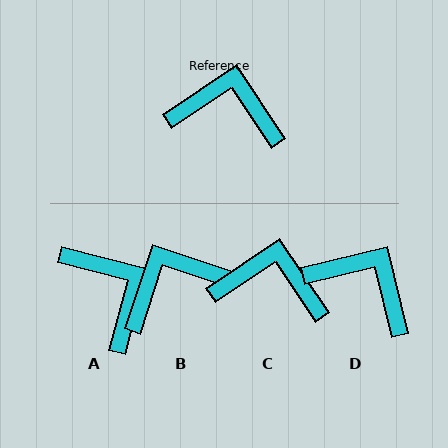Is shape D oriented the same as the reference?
No, it is off by about 20 degrees.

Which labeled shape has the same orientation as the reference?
C.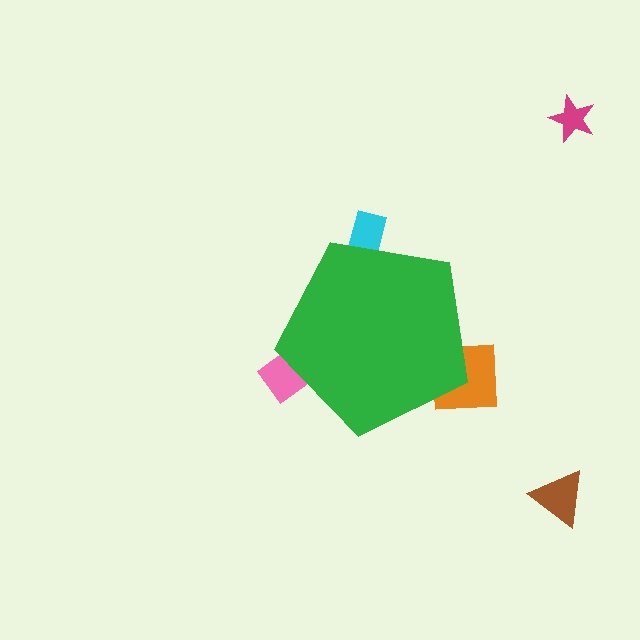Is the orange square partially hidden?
Yes, the orange square is partially hidden behind the green pentagon.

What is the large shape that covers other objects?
A green pentagon.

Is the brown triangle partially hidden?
No, the brown triangle is fully visible.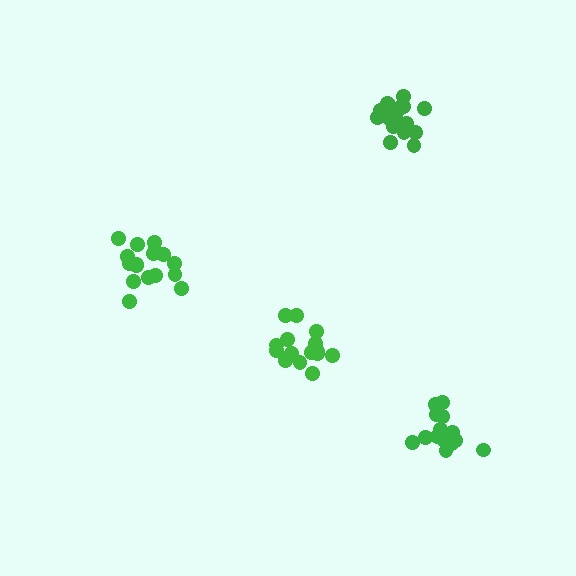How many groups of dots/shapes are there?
There are 4 groups.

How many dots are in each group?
Group 1: 17 dots, Group 2: 15 dots, Group 3: 15 dots, Group 4: 19 dots (66 total).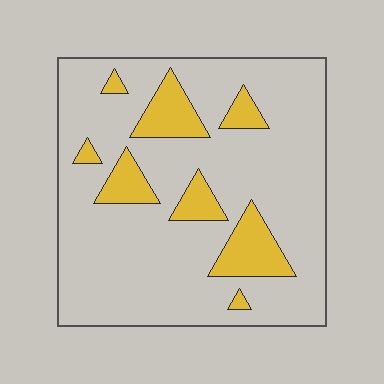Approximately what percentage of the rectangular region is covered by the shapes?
Approximately 15%.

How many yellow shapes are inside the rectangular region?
8.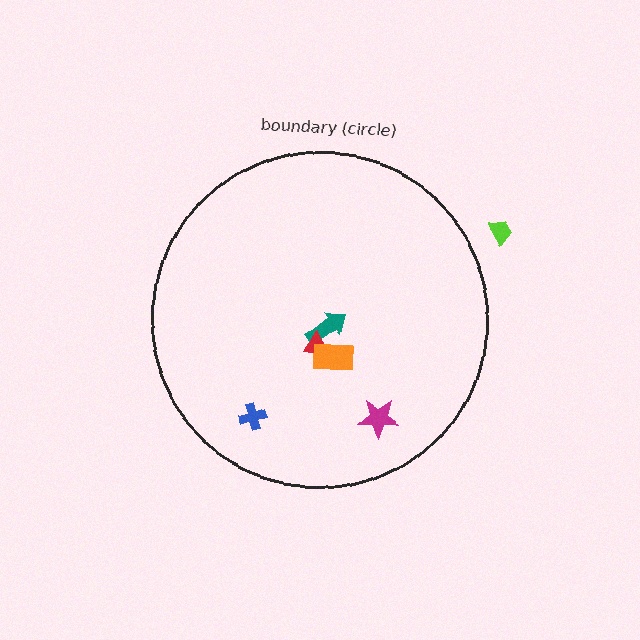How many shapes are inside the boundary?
5 inside, 1 outside.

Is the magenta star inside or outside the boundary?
Inside.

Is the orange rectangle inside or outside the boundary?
Inside.